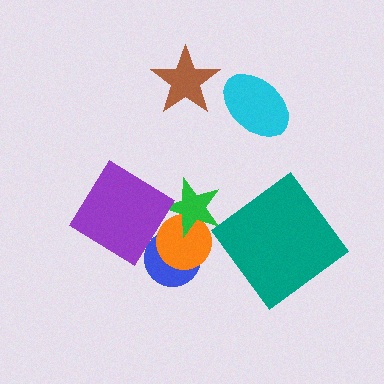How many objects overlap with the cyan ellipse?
0 objects overlap with the cyan ellipse.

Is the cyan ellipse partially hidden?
No, no other shape covers it.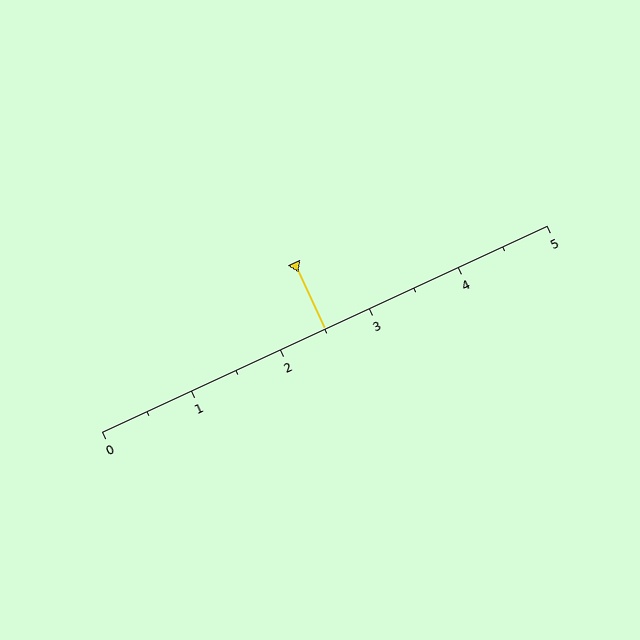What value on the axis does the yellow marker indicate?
The marker indicates approximately 2.5.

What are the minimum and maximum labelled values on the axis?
The axis runs from 0 to 5.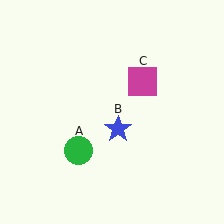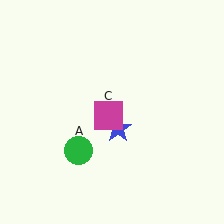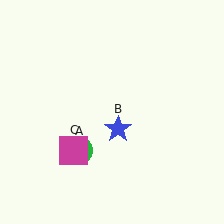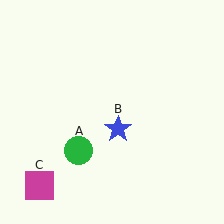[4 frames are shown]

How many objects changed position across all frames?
1 object changed position: magenta square (object C).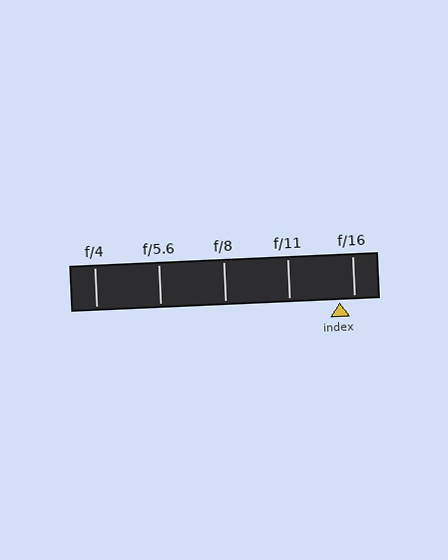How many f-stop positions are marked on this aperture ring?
There are 5 f-stop positions marked.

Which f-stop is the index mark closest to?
The index mark is closest to f/16.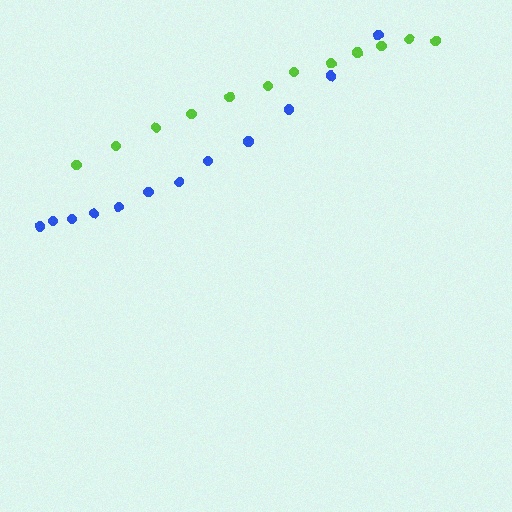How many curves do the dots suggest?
There are 2 distinct paths.